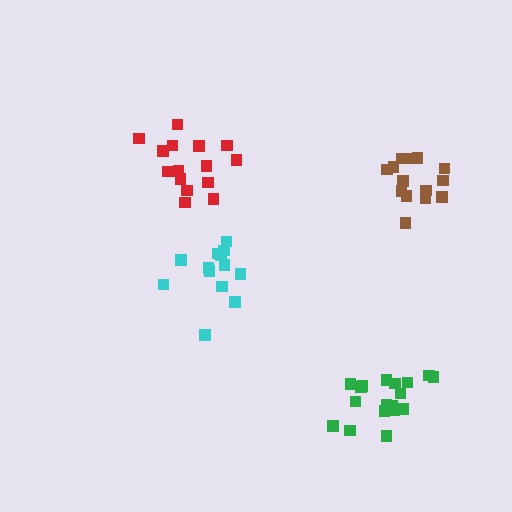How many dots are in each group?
Group 1: 14 dots, Group 2: 15 dots, Group 3: 18 dots, Group 4: 13 dots (60 total).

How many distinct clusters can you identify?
There are 4 distinct clusters.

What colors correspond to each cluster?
The clusters are colored: brown, red, green, cyan.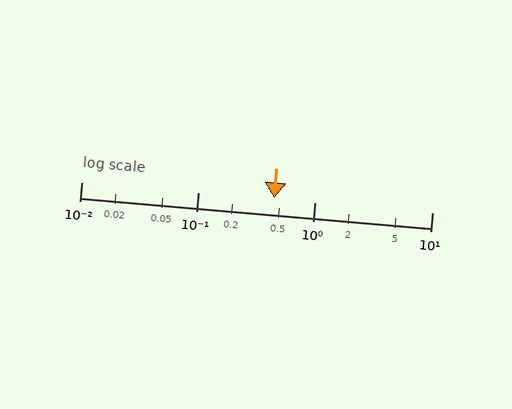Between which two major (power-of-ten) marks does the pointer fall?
The pointer is between 0.1 and 1.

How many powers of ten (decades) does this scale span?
The scale spans 3 decades, from 0.01 to 10.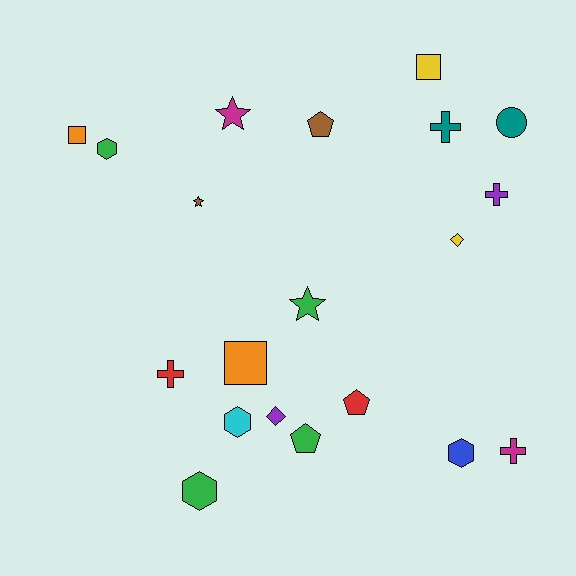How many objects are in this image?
There are 20 objects.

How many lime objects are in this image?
There are no lime objects.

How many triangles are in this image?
There are no triangles.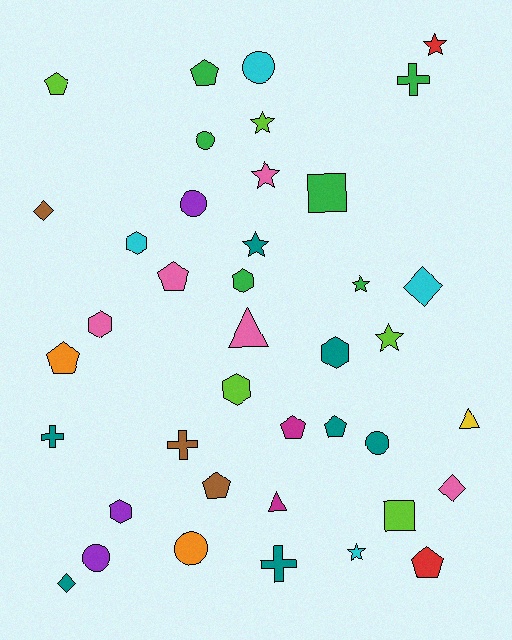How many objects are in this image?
There are 40 objects.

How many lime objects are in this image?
There are 5 lime objects.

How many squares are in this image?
There are 2 squares.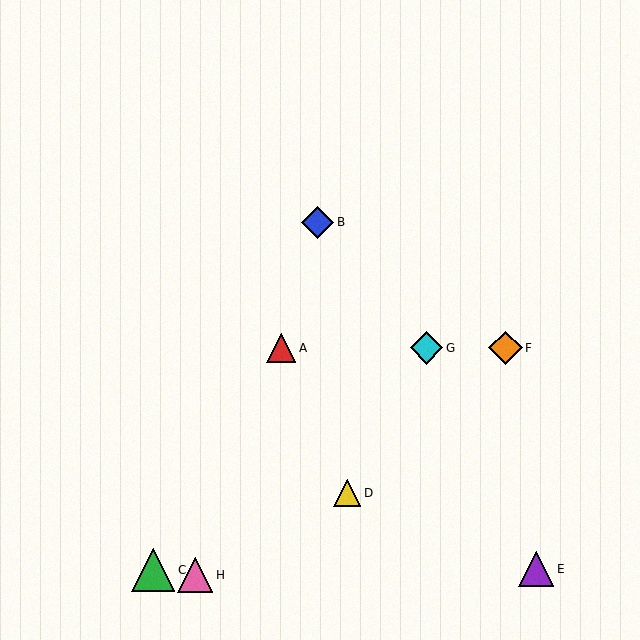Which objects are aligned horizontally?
Objects A, F, G are aligned horizontally.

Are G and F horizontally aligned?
Yes, both are at y≈348.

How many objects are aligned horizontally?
3 objects (A, F, G) are aligned horizontally.